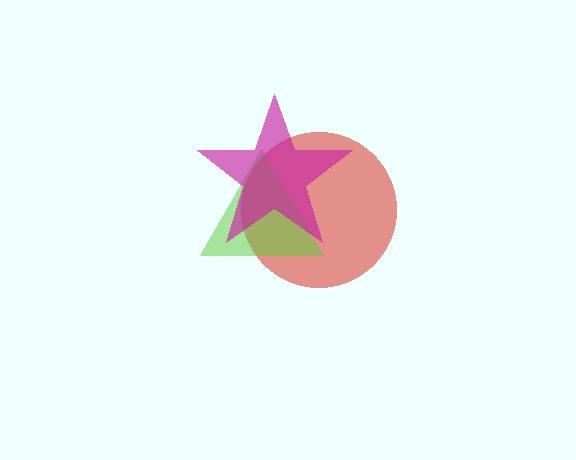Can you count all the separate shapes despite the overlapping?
Yes, there are 3 separate shapes.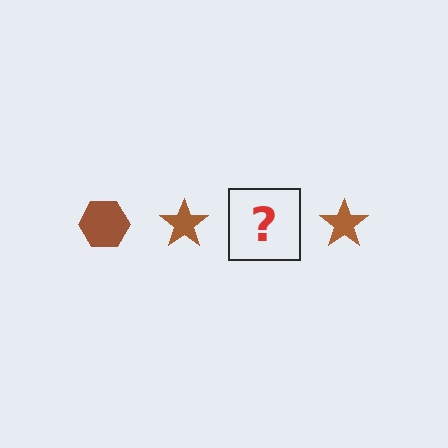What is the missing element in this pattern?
The missing element is a brown hexagon.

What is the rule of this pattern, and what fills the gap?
The rule is that the pattern cycles through hexagon, star shapes in brown. The gap should be filled with a brown hexagon.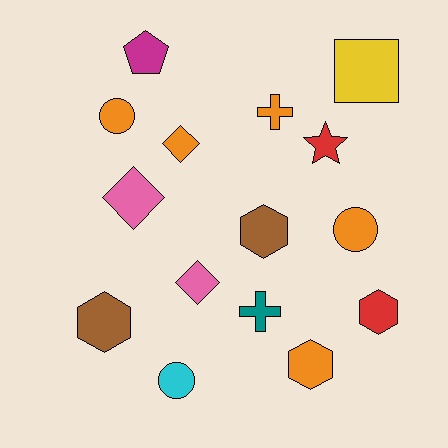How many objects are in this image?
There are 15 objects.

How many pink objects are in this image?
There are 2 pink objects.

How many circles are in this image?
There are 3 circles.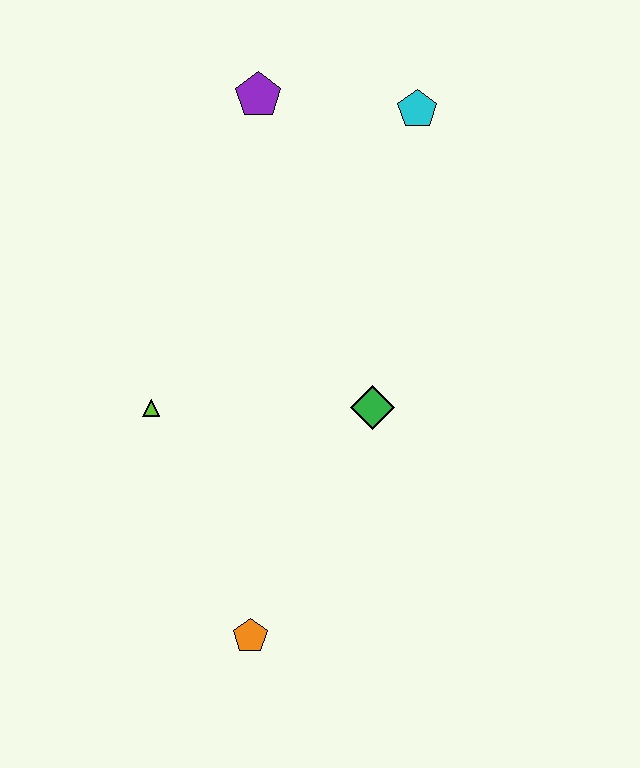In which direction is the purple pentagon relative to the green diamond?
The purple pentagon is above the green diamond.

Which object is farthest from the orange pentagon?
The cyan pentagon is farthest from the orange pentagon.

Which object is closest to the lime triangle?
The green diamond is closest to the lime triangle.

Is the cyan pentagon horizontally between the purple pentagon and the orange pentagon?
No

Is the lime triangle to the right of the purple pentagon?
No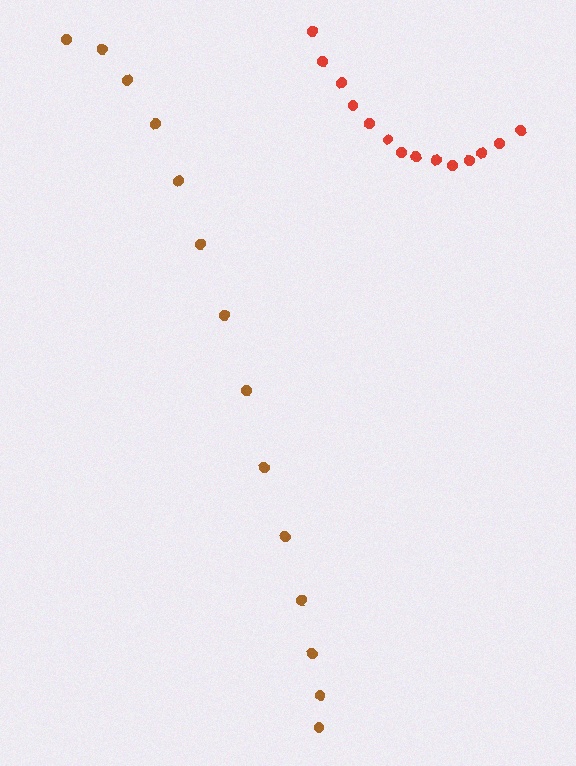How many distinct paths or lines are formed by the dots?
There are 2 distinct paths.